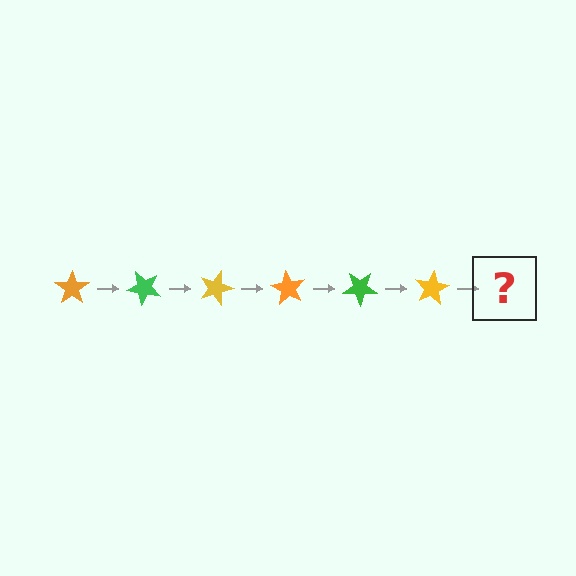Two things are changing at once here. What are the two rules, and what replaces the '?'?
The two rules are that it rotates 45 degrees each step and the color cycles through orange, green, and yellow. The '?' should be an orange star, rotated 270 degrees from the start.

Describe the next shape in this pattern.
It should be an orange star, rotated 270 degrees from the start.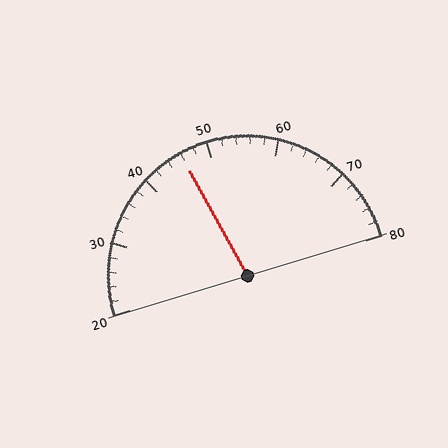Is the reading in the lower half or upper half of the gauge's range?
The reading is in the lower half of the range (20 to 80).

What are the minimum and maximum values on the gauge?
The gauge ranges from 20 to 80.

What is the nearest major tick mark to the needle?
The nearest major tick mark is 50.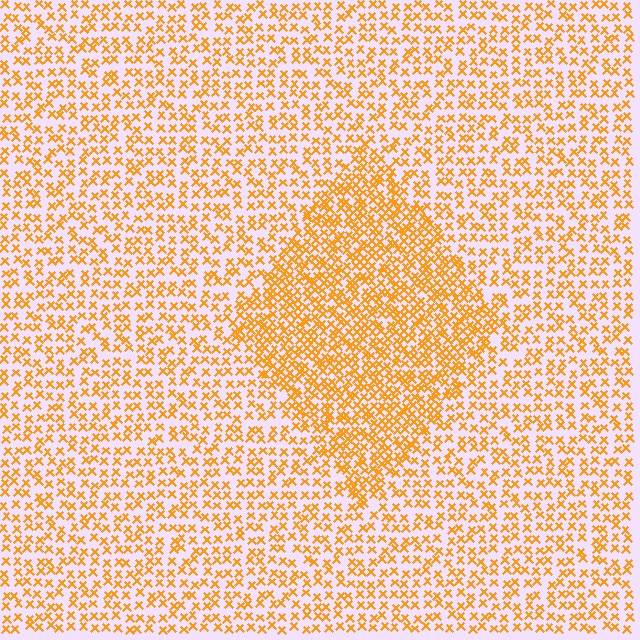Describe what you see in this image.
The image contains small orange elements arranged at two different densities. A diamond-shaped region is visible where the elements are more densely packed than the surrounding area.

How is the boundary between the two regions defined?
The boundary is defined by a change in element density (approximately 1.8x ratio). All elements are the same color, size, and shape.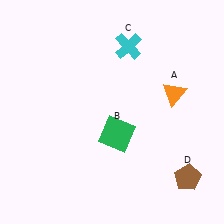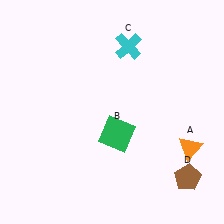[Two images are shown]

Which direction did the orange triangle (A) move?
The orange triangle (A) moved down.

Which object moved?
The orange triangle (A) moved down.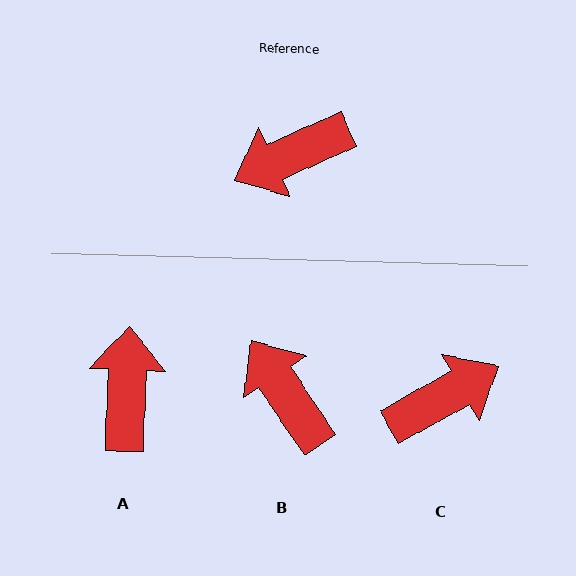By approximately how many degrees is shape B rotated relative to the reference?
Approximately 81 degrees clockwise.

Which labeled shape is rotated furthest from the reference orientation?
C, about 175 degrees away.